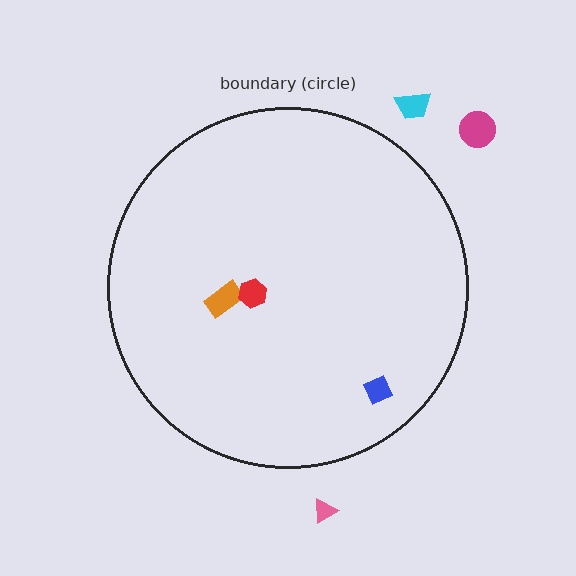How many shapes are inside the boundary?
3 inside, 3 outside.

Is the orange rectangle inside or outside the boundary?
Inside.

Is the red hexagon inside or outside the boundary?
Inside.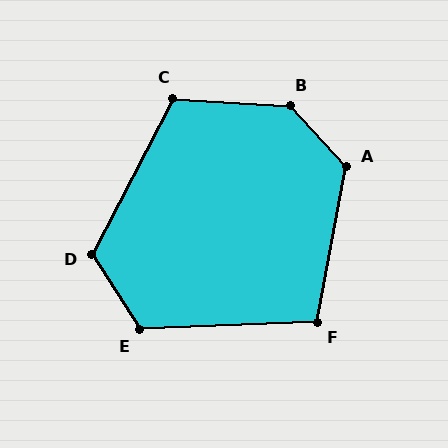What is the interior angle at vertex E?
Approximately 120 degrees (obtuse).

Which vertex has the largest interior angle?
B, at approximately 136 degrees.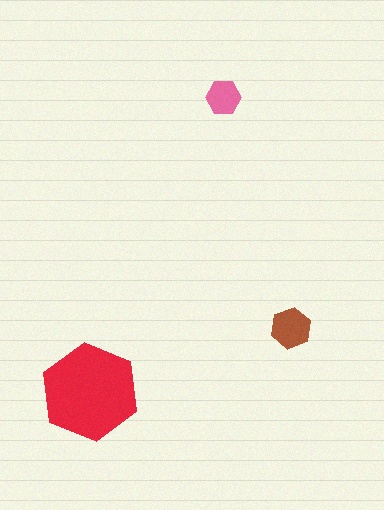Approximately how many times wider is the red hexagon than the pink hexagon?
About 2.5 times wider.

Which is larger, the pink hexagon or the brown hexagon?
The brown one.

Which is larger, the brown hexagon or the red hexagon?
The red one.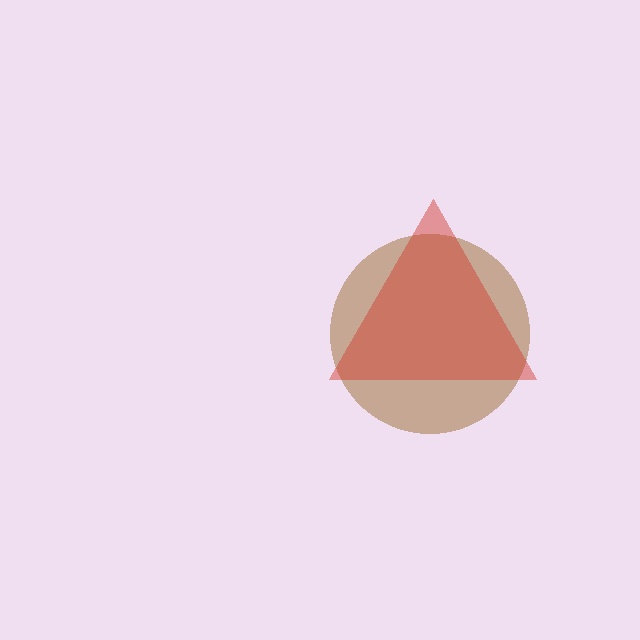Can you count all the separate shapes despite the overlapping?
Yes, there are 2 separate shapes.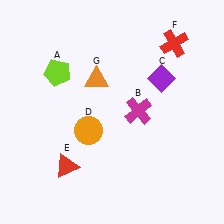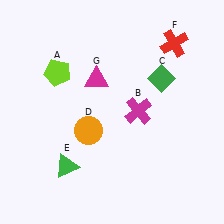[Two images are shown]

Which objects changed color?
C changed from purple to green. E changed from red to green. G changed from orange to magenta.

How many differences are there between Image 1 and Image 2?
There are 3 differences between the two images.